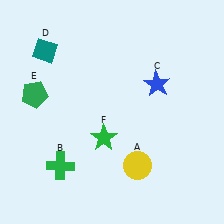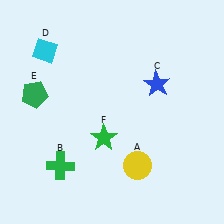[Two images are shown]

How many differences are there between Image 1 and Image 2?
There is 1 difference between the two images.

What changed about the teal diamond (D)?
In Image 1, D is teal. In Image 2, it changed to cyan.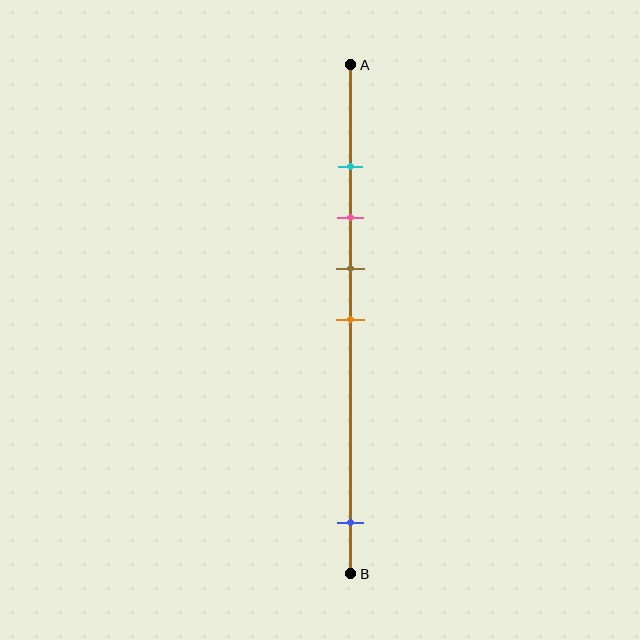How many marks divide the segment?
There are 5 marks dividing the segment.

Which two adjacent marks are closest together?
The cyan and pink marks are the closest adjacent pair.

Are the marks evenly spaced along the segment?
No, the marks are not evenly spaced.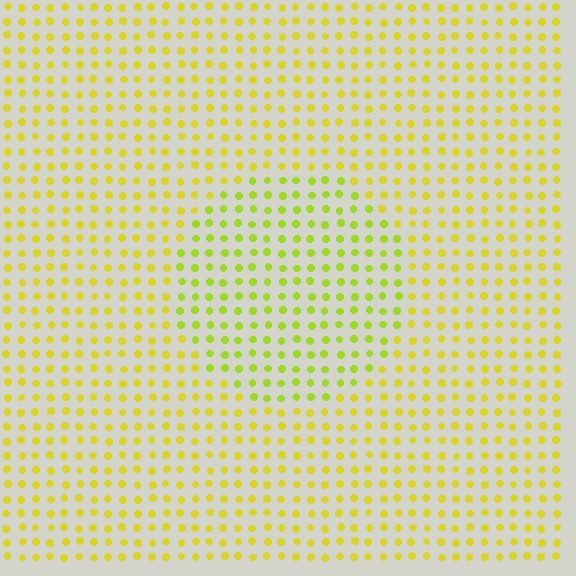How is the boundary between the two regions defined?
The boundary is defined purely by a slight shift in hue (about 23 degrees). Spacing, size, and orientation are identical on both sides.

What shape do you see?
I see a circle.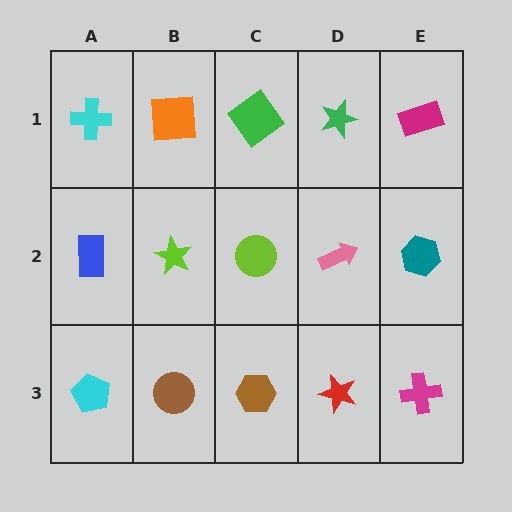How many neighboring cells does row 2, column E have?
3.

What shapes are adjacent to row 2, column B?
An orange square (row 1, column B), a brown circle (row 3, column B), a blue rectangle (row 2, column A), a lime circle (row 2, column C).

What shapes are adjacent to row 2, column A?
A cyan cross (row 1, column A), a cyan pentagon (row 3, column A), a lime star (row 2, column B).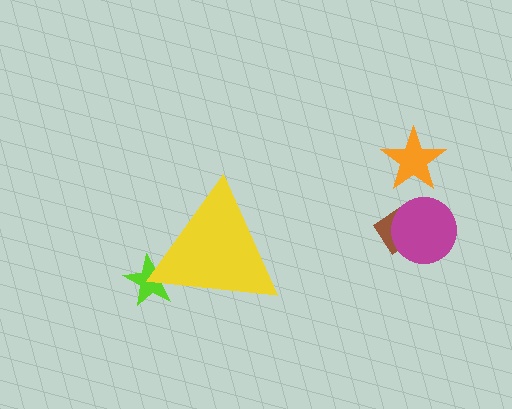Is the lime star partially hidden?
Yes, the lime star is partially hidden behind the yellow triangle.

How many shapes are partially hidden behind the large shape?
1 shape is partially hidden.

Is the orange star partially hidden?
No, the orange star is fully visible.